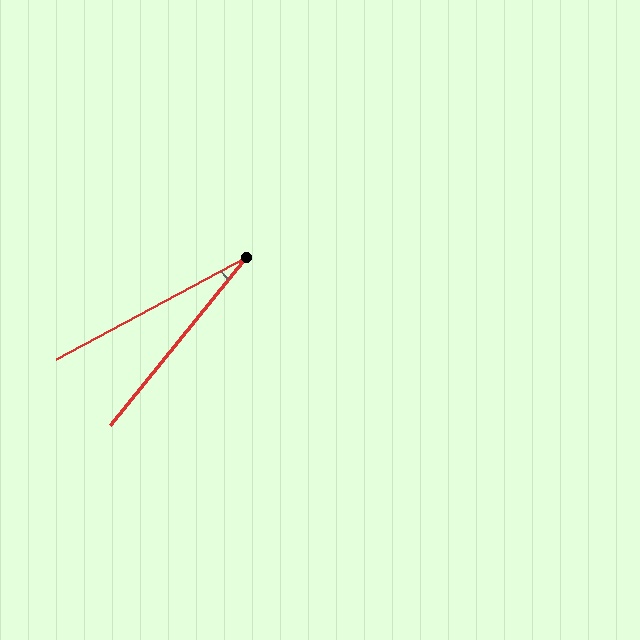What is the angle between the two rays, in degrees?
Approximately 23 degrees.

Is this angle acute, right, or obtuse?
It is acute.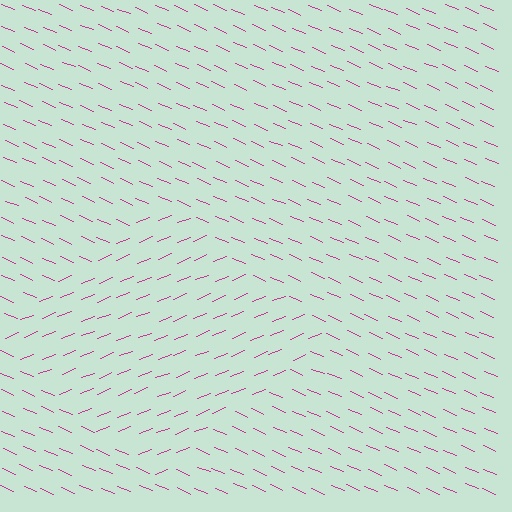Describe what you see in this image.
The image is filled with small magenta line segments. A diamond region in the image has lines oriented differently from the surrounding lines, creating a visible texture boundary.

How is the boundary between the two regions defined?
The boundary is defined purely by a change in line orientation (approximately 45 degrees difference). All lines are the same color and thickness.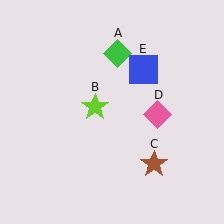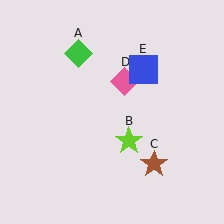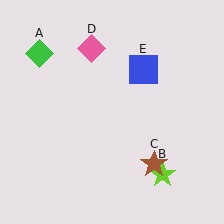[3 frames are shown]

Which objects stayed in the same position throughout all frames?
Brown star (object C) and blue square (object E) remained stationary.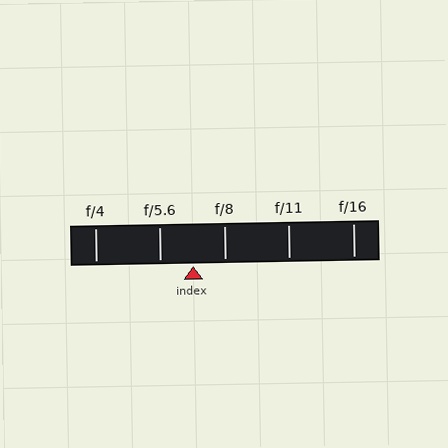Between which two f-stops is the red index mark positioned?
The index mark is between f/5.6 and f/8.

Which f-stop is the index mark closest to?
The index mark is closest to f/8.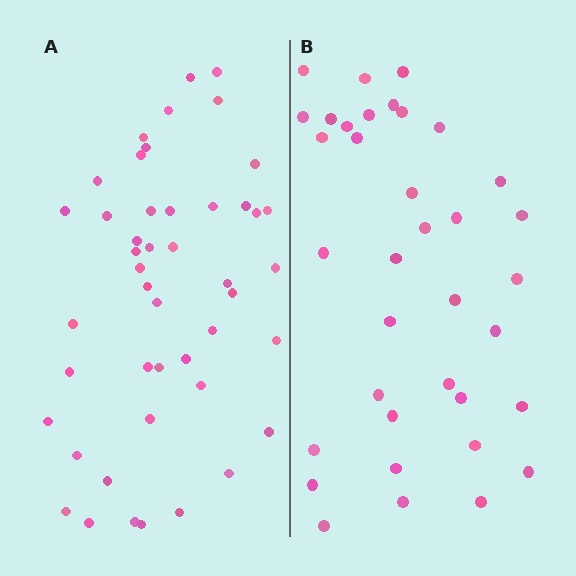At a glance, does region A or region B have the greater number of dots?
Region A (the left region) has more dots.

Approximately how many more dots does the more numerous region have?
Region A has roughly 10 or so more dots than region B.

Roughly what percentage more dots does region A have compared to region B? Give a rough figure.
About 30% more.